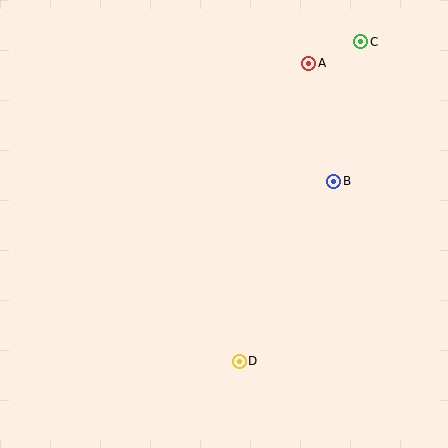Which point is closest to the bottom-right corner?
Point D is closest to the bottom-right corner.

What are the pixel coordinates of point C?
Point C is at (361, 42).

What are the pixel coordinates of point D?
Point D is at (239, 361).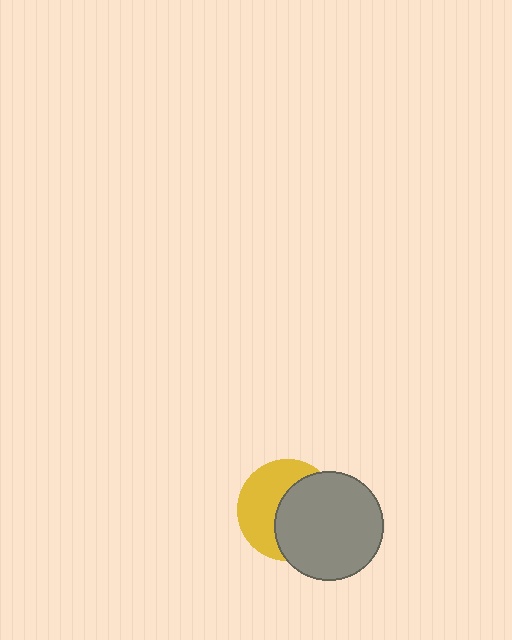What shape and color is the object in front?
The object in front is a gray circle.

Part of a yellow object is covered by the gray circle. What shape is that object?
It is a circle.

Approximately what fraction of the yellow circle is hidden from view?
Roughly 52% of the yellow circle is hidden behind the gray circle.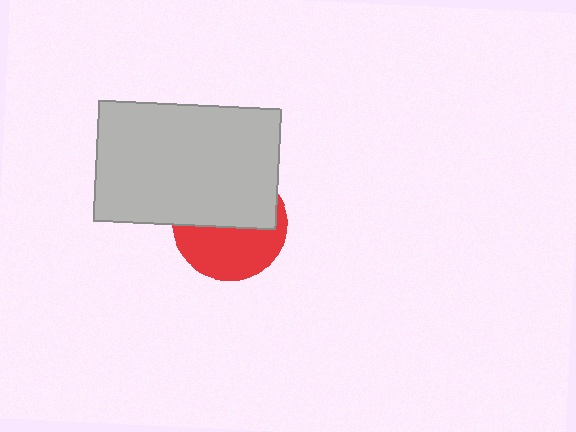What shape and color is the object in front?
The object in front is a light gray rectangle.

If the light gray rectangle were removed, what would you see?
You would see the complete red circle.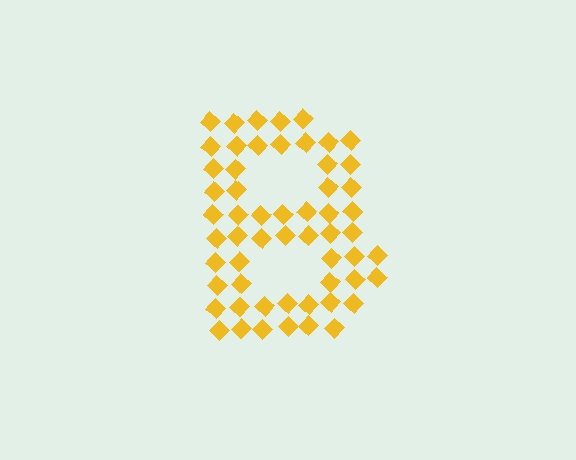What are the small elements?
The small elements are diamonds.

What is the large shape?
The large shape is the letter B.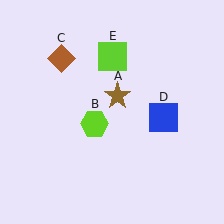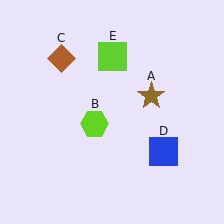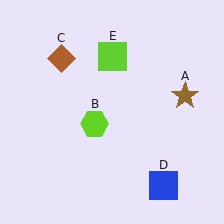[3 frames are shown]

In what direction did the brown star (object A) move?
The brown star (object A) moved right.